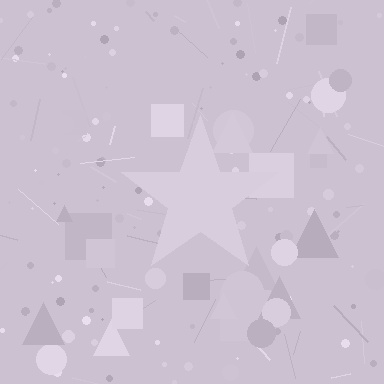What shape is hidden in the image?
A star is hidden in the image.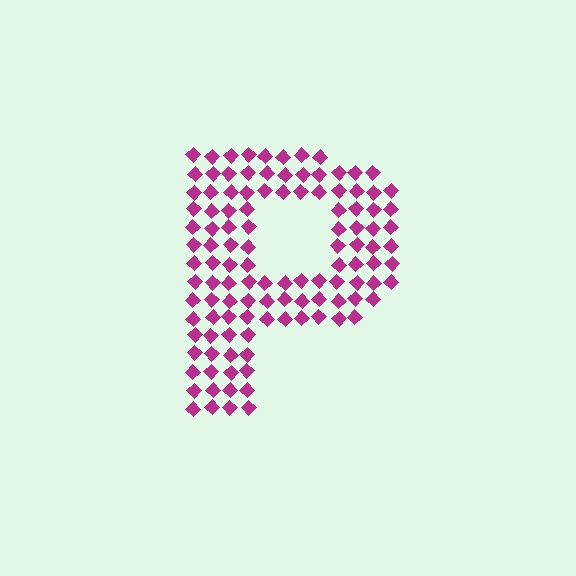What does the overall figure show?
The overall figure shows the letter P.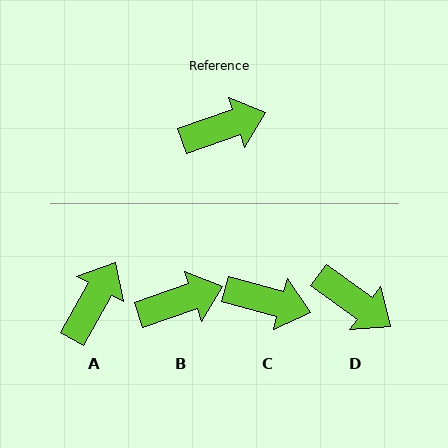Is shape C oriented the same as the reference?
No, it is off by about 34 degrees.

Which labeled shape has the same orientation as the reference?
B.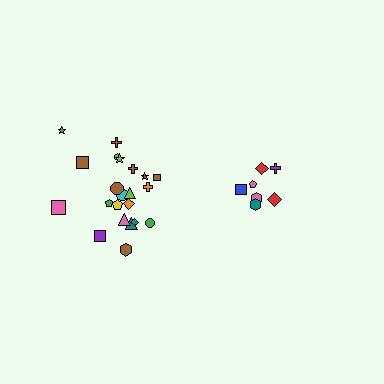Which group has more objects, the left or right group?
The left group.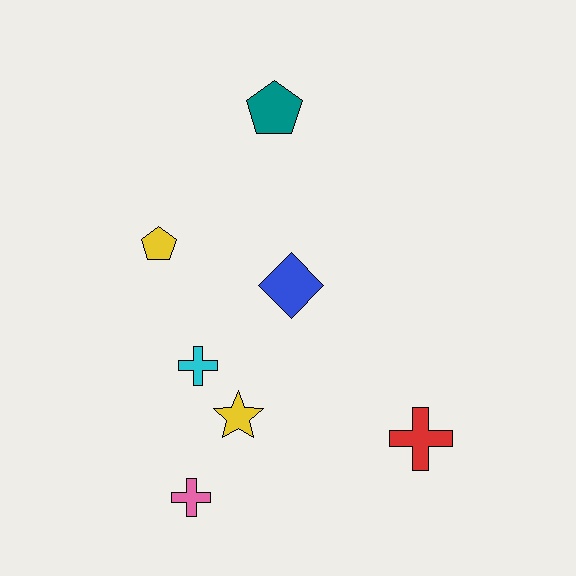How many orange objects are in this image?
There are no orange objects.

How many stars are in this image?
There is 1 star.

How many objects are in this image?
There are 7 objects.